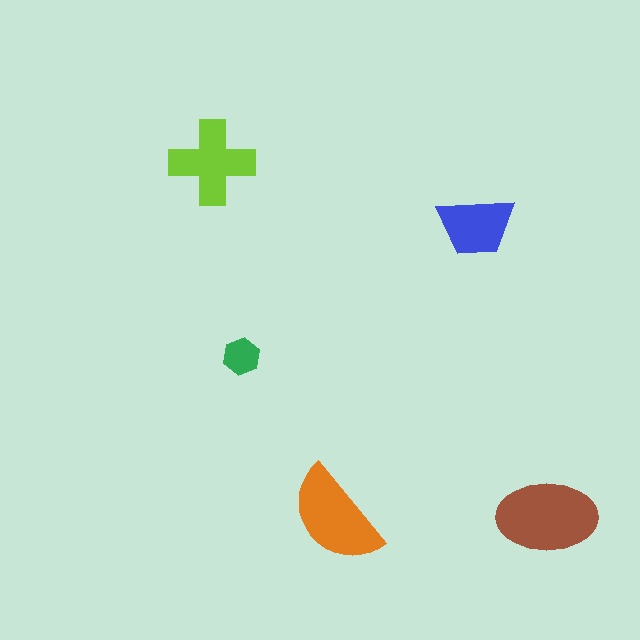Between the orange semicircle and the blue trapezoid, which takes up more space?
The orange semicircle.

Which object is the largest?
The brown ellipse.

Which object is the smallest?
The green hexagon.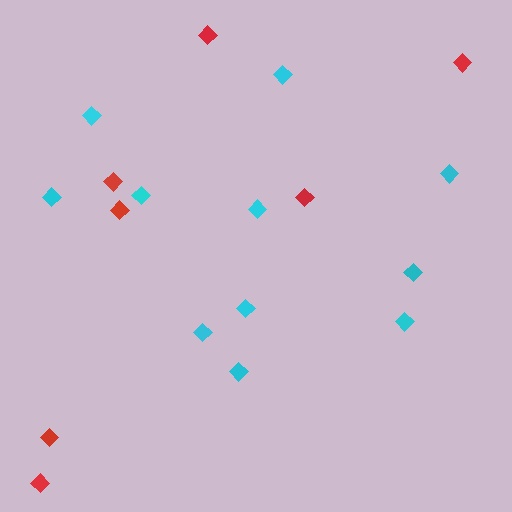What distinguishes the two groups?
There are 2 groups: one group of red diamonds (7) and one group of cyan diamonds (11).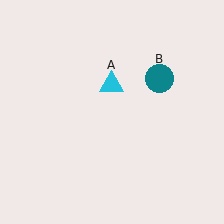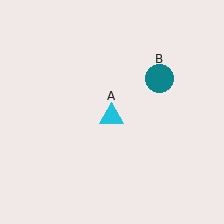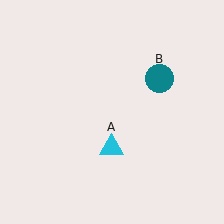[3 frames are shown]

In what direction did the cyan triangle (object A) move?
The cyan triangle (object A) moved down.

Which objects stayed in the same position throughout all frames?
Teal circle (object B) remained stationary.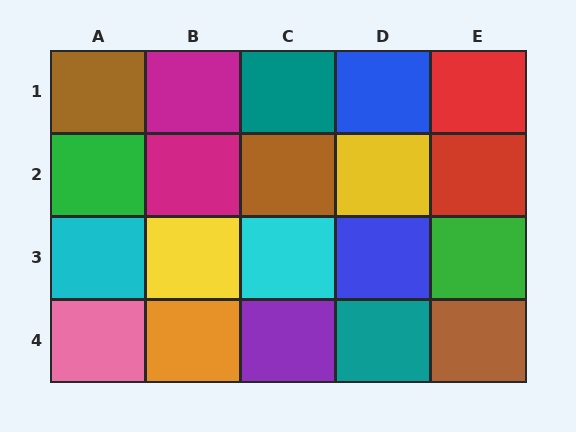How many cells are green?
2 cells are green.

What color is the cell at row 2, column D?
Yellow.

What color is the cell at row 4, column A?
Pink.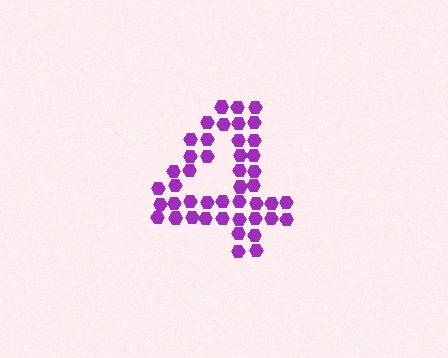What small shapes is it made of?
It is made of small hexagons.